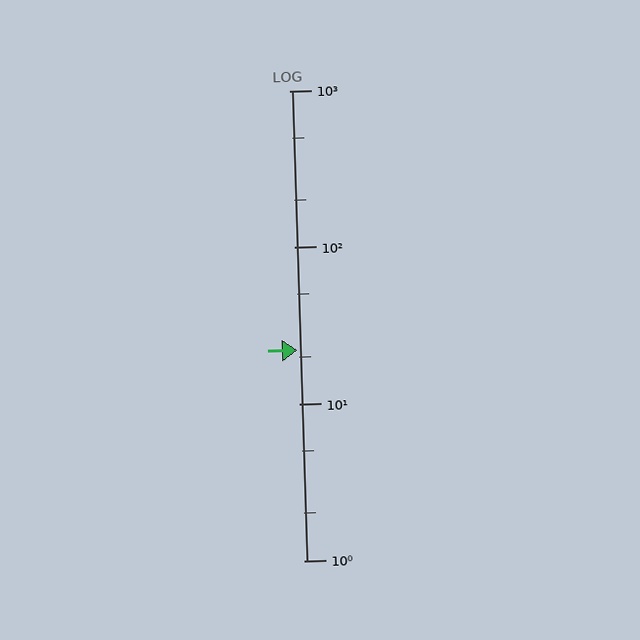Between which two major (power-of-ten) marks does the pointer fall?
The pointer is between 10 and 100.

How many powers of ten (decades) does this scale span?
The scale spans 3 decades, from 1 to 1000.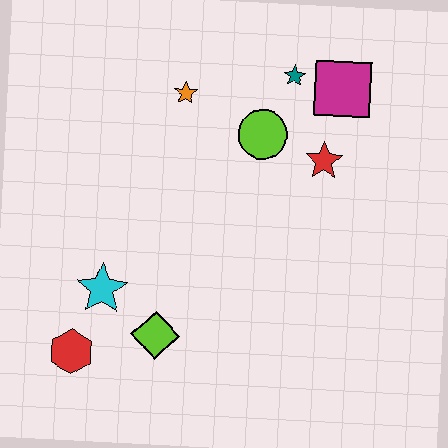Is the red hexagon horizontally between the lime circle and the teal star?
No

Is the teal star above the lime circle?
Yes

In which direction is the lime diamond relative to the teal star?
The lime diamond is below the teal star.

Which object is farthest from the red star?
The red hexagon is farthest from the red star.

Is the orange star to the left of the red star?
Yes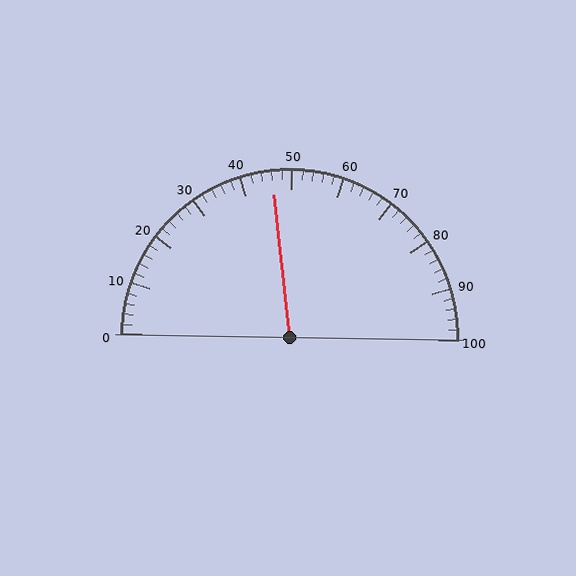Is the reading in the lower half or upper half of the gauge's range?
The reading is in the lower half of the range (0 to 100).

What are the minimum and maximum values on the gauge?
The gauge ranges from 0 to 100.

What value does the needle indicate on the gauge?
The needle indicates approximately 46.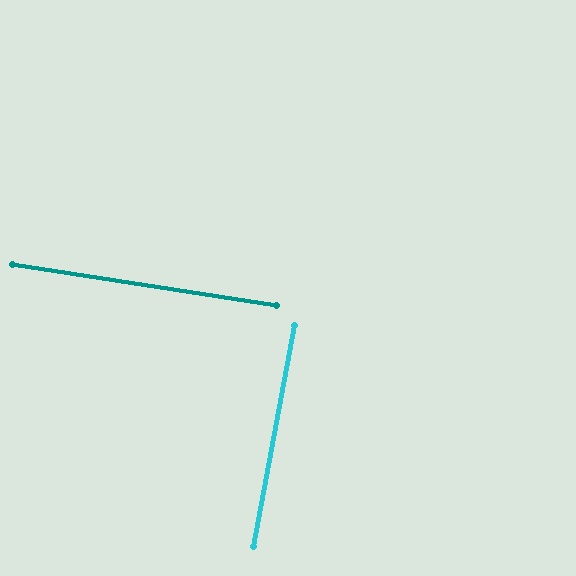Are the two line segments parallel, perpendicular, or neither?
Perpendicular — they meet at approximately 88°.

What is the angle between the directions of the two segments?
Approximately 88 degrees.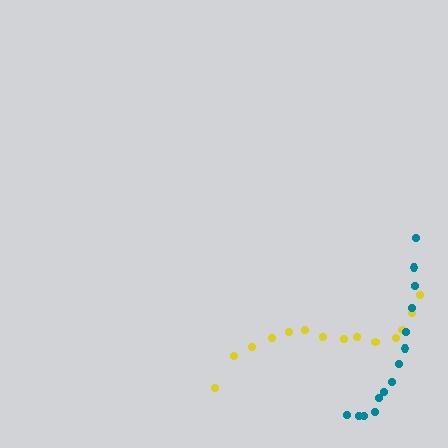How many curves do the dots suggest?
There are 2 distinct paths.